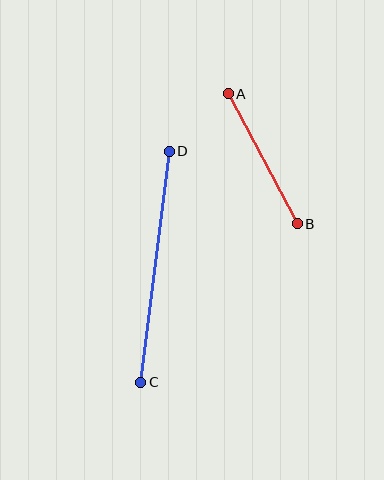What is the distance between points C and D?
The distance is approximately 233 pixels.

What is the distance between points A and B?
The distance is approximately 147 pixels.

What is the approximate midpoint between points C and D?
The midpoint is at approximately (155, 267) pixels.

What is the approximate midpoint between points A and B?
The midpoint is at approximately (263, 159) pixels.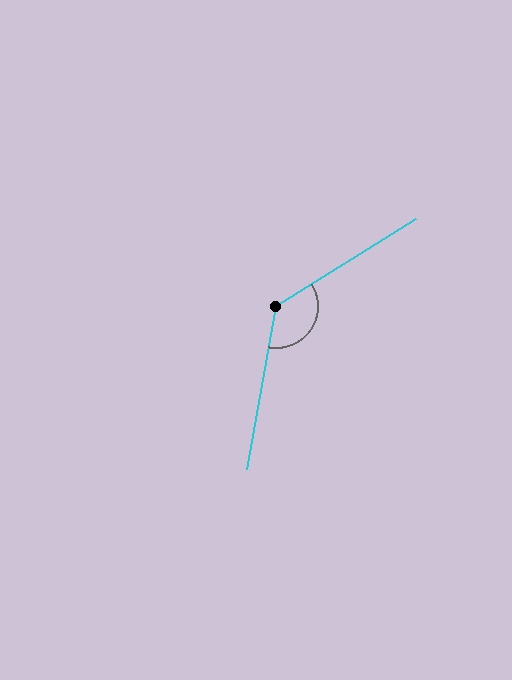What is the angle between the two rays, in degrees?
Approximately 132 degrees.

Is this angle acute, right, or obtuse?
It is obtuse.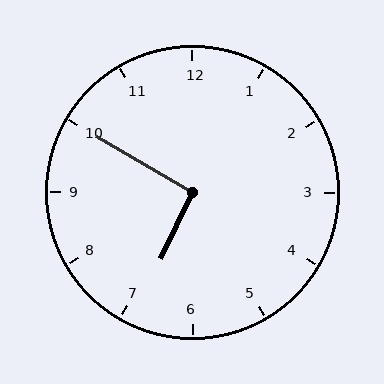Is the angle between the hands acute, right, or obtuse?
It is right.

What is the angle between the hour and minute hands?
Approximately 95 degrees.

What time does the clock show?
6:50.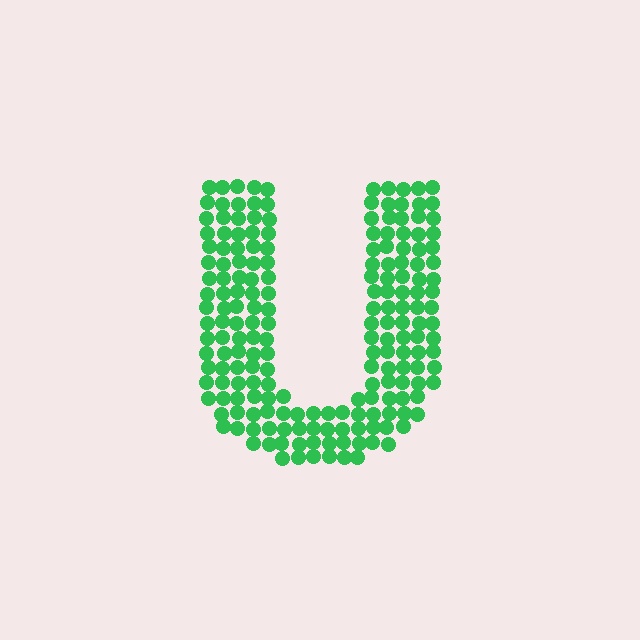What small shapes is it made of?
It is made of small circles.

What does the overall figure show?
The overall figure shows the letter U.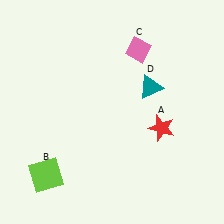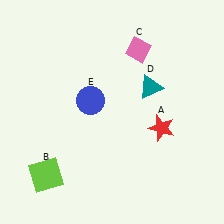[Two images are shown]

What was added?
A blue circle (E) was added in Image 2.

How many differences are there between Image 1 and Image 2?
There is 1 difference between the two images.